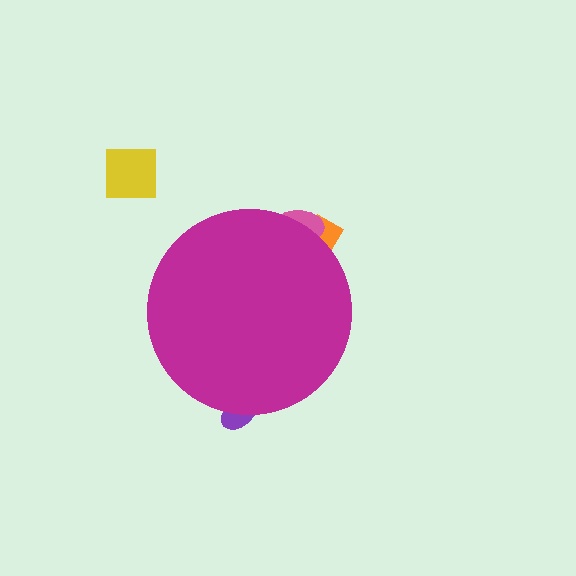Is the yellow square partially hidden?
No, the yellow square is fully visible.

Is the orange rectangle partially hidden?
Yes, the orange rectangle is partially hidden behind the magenta circle.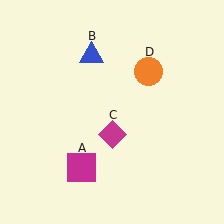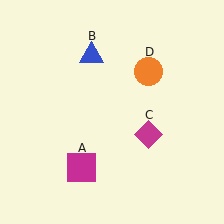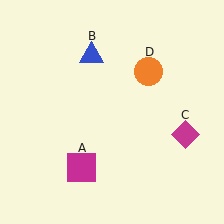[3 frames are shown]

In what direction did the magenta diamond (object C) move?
The magenta diamond (object C) moved right.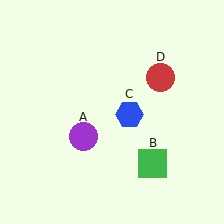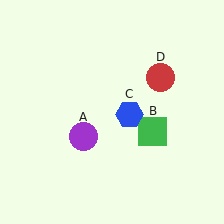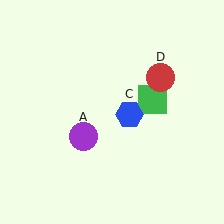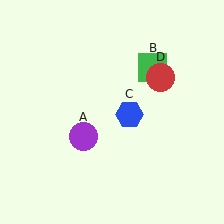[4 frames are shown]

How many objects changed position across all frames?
1 object changed position: green square (object B).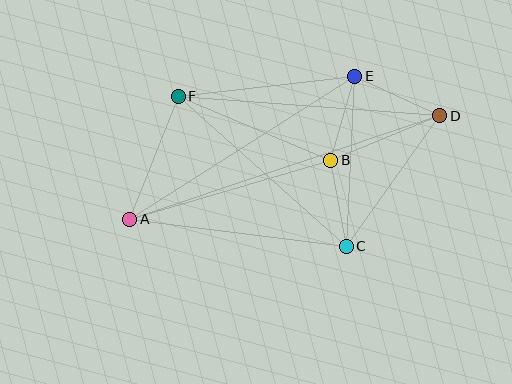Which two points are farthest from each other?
Points A and D are farthest from each other.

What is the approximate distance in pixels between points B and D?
The distance between B and D is approximately 118 pixels.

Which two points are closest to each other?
Points B and E are closest to each other.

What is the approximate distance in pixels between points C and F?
The distance between C and F is approximately 225 pixels.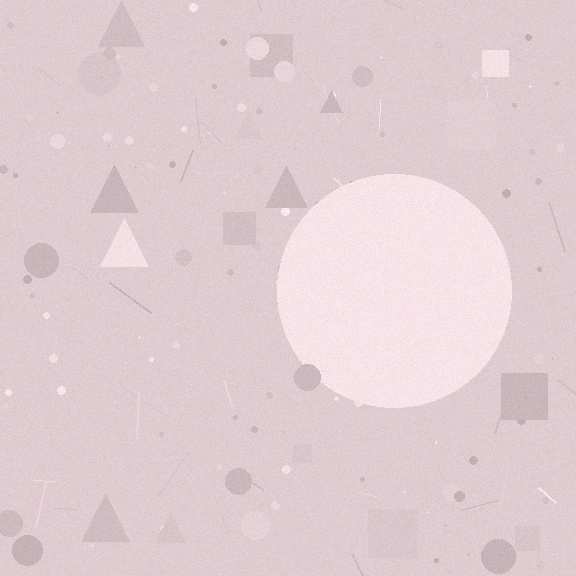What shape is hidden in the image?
A circle is hidden in the image.